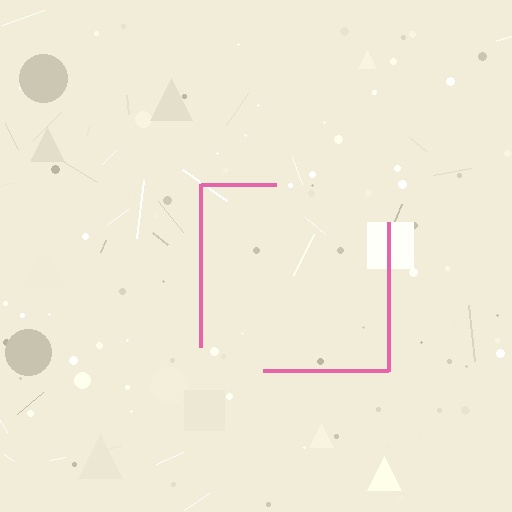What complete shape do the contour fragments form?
The contour fragments form a square.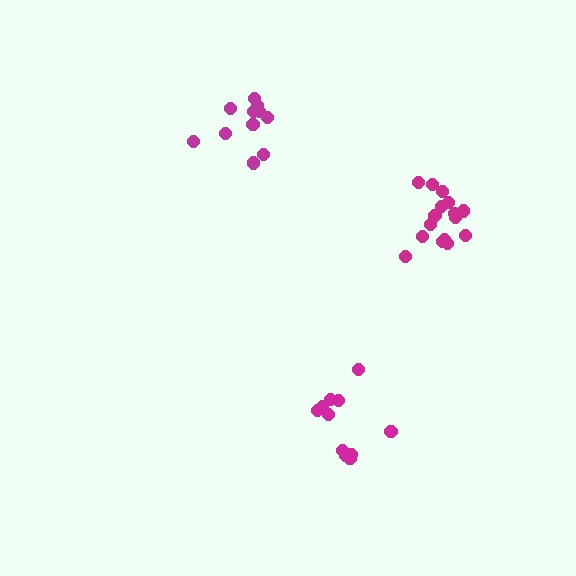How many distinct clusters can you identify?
There are 3 distinct clusters.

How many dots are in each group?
Group 1: 11 dots, Group 2: 11 dots, Group 3: 16 dots (38 total).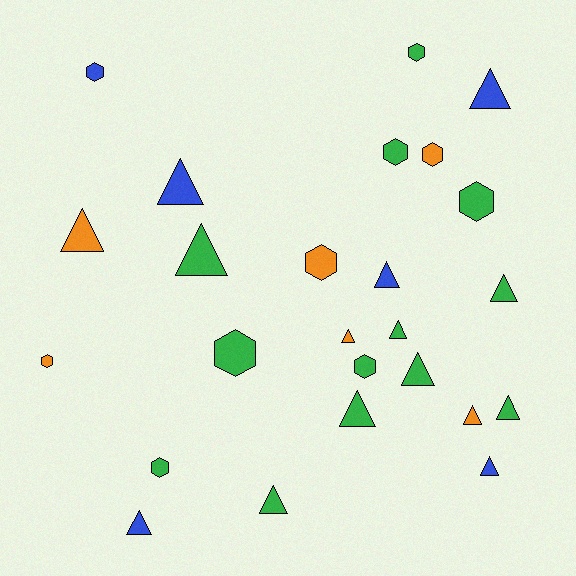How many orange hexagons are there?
There are 3 orange hexagons.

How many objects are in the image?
There are 25 objects.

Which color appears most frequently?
Green, with 13 objects.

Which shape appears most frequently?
Triangle, with 15 objects.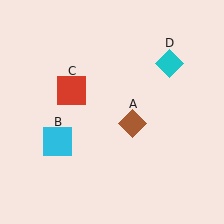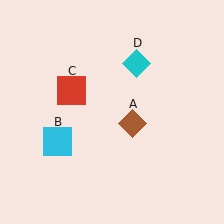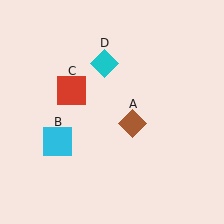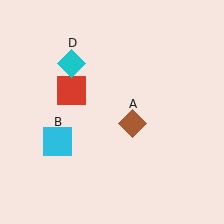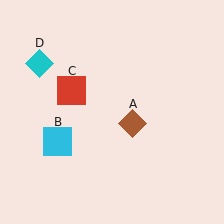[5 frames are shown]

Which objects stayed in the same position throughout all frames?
Brown diamond (object A) and cyan square (object B) and red square (object C) remained stationary.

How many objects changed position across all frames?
1 object changed position: cyan diamond (object D).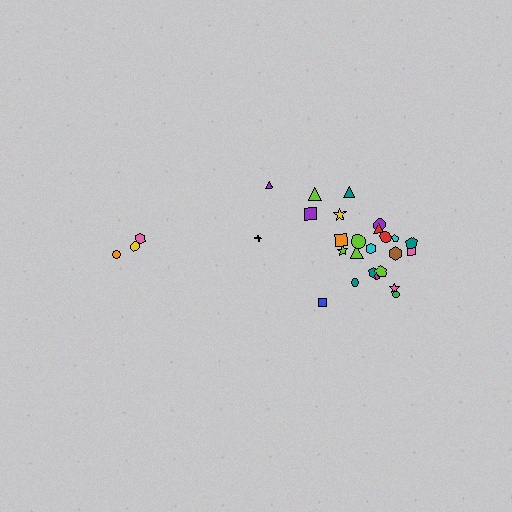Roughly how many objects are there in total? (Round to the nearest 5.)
Roughly 30 objects in total.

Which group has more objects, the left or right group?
The right group.